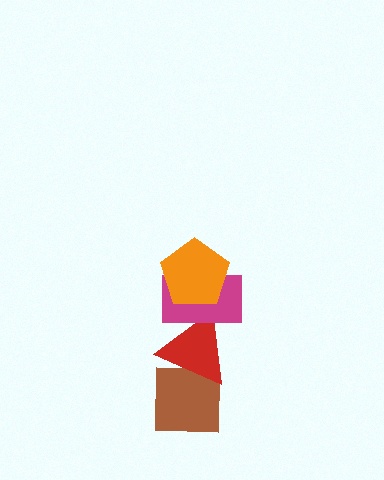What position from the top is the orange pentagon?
The orange pentagon is 1st from the top.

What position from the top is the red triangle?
The red triangle is 3rd from the top.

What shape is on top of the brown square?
The red triangle is on top of the brown square.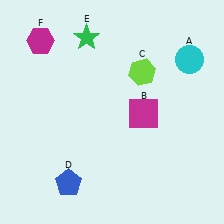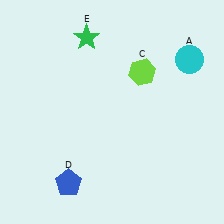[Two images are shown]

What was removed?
The magenta hexagon (F), the magenta square (B) were removed in Image 2.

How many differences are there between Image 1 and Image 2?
There are 2 differences between the two images.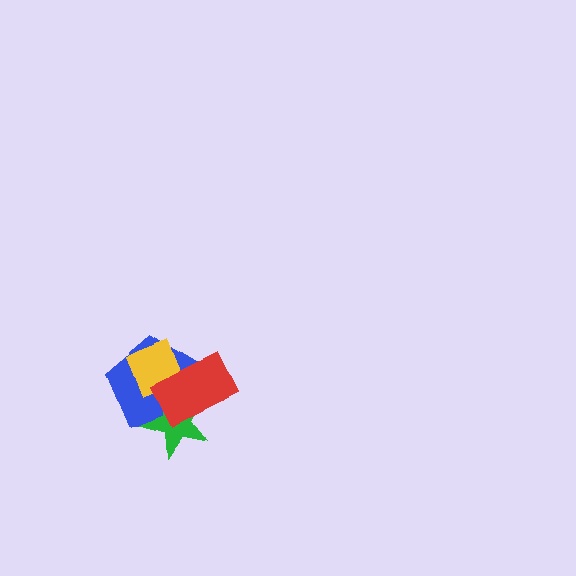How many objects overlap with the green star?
3 objects overlap with the green star.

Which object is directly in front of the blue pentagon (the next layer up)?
The green star is directly in front of the blue pentagon.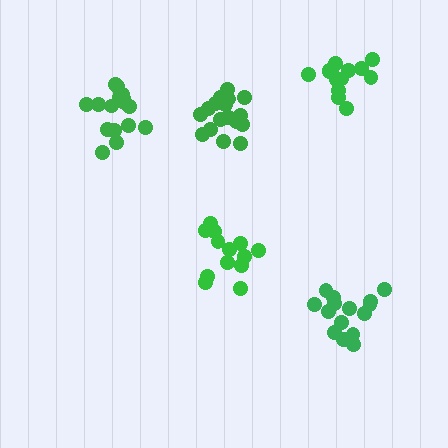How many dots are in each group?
Group 1: 14 dots, Group 2: 14 dots, Group 3: 16 dots, Group 4: 15 dots, Group 5: 17 dots (76 total).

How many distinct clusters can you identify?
There are 5 distinct clusters.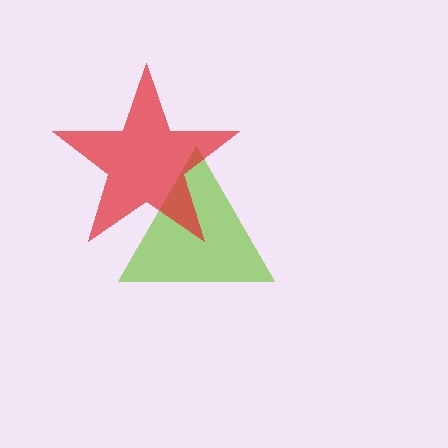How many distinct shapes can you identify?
There are 2 distinct shapes: a lime triangle, a red star.